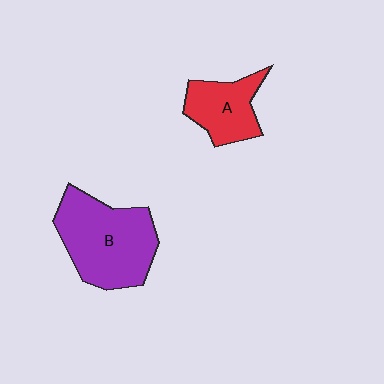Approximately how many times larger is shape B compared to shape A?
Approximately 1.8 times.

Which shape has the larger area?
Shape B (purple).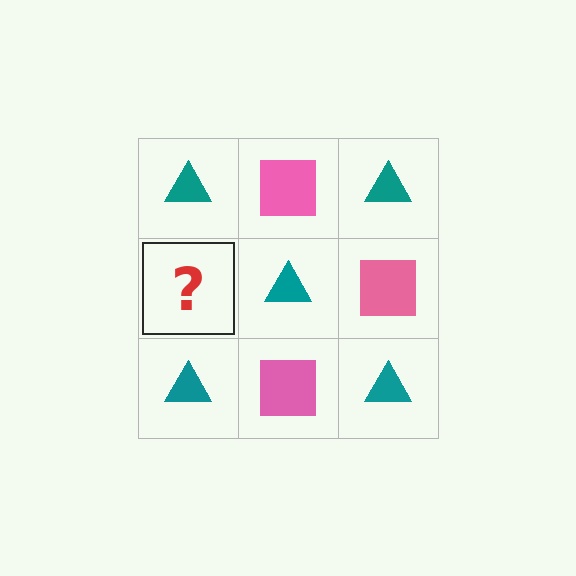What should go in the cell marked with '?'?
The missing cell should contain a pink square.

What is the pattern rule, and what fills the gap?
The rule is that it alternates teal triangle and pink square in a checkerboard pattern. The gap should be filled with a pink square.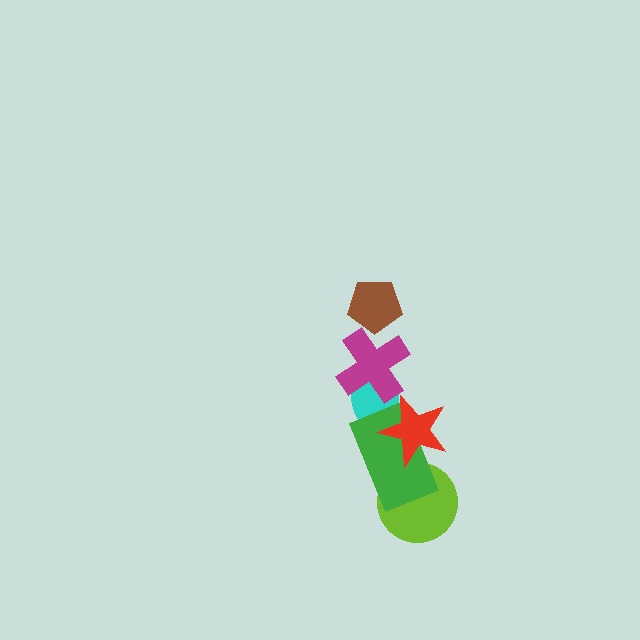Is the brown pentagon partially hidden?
No, no other shape covers it.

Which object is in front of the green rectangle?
The red star is in front of the green rectangle.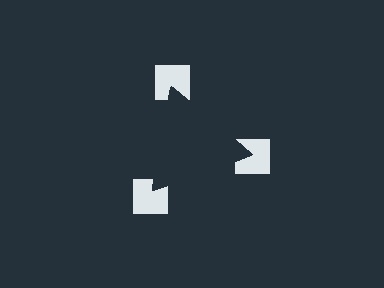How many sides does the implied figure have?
3 sides.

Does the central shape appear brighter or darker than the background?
It typically appears slightly darker than the background, even though no actual brightness change is drawn.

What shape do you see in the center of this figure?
An illusory triangle — its edges are inferred from the aligned wedge cuts in the notched squares, not physically drawn.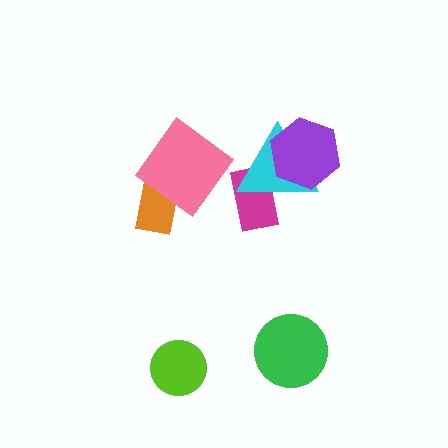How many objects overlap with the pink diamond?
1 object overlaps with the pink diamond.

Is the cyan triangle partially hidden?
Yes, it is partially covered by another shape.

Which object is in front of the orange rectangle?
The pink diamond is in front of the orange rectangle.